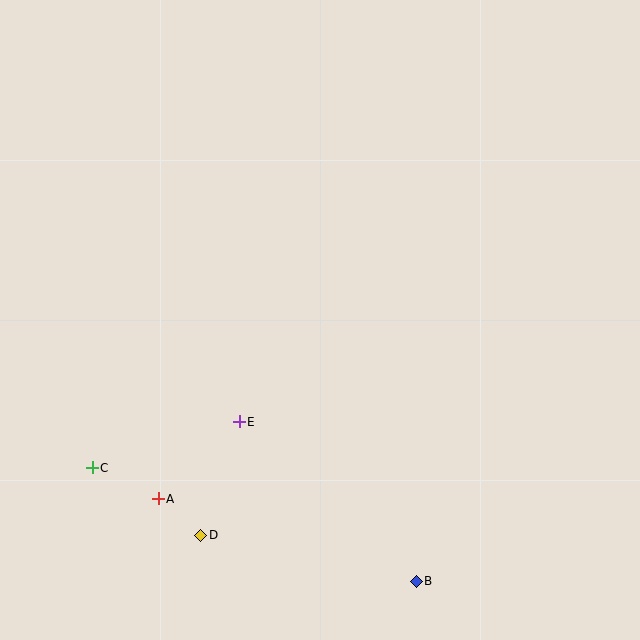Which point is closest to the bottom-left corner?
Point C is closest to the bottom-left corner.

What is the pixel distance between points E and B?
The distance between E and B is 238 pixels.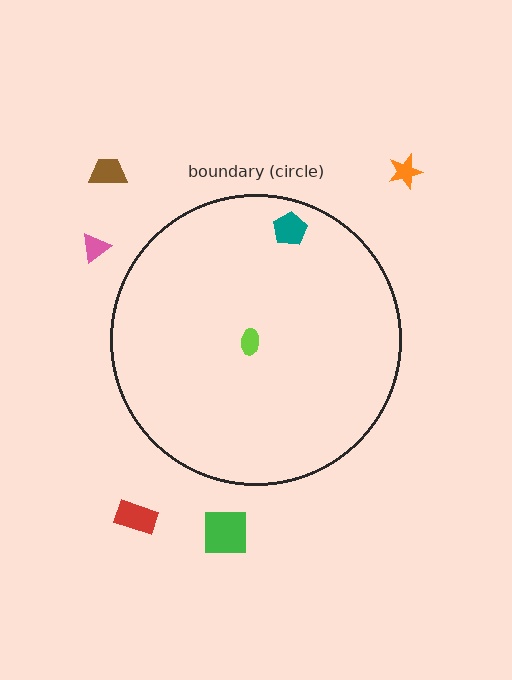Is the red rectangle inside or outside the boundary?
Outside.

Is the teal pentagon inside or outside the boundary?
Inside.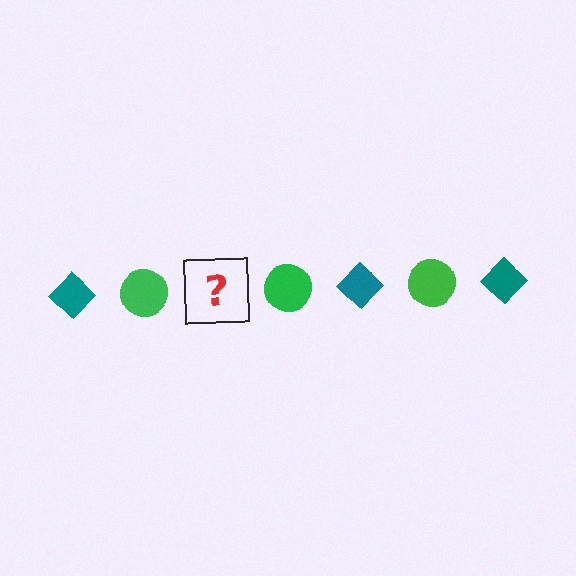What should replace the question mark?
The question mark should be replaced with a teal diamond.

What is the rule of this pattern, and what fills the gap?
The rule is that the pattern alternates between teal diamond and green circle. The gap should be filled with a teal diamond.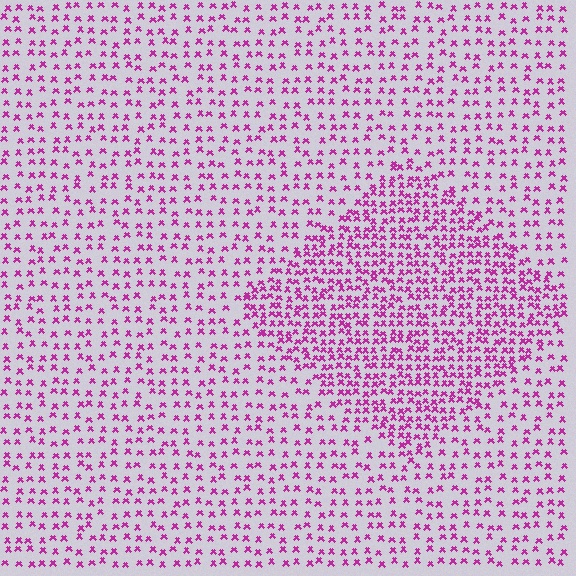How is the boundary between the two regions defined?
The boundary is defined by a change in element density (approximately 2.0x ratio). All elements are the same color, size, and shape.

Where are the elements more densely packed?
The elements are more densely packed inside the diamond boundary.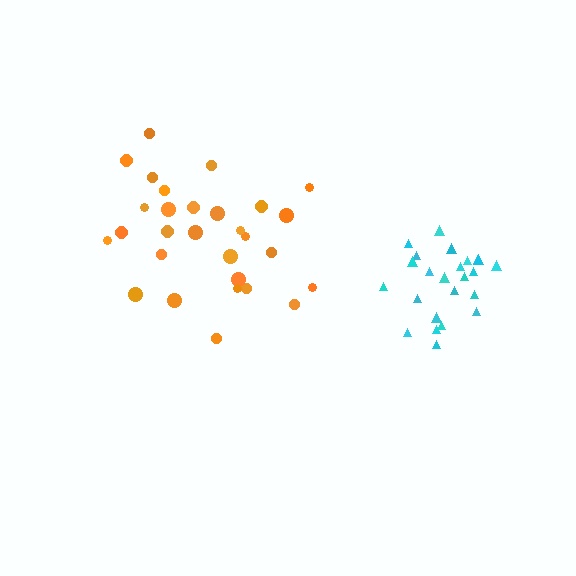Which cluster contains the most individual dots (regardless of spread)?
Orange (29).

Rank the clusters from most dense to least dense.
cyan, orange.